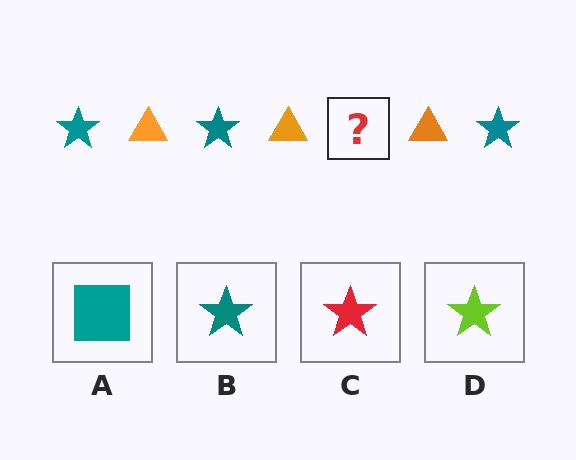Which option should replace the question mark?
Option B.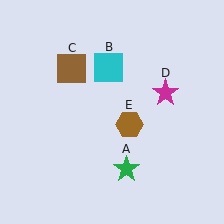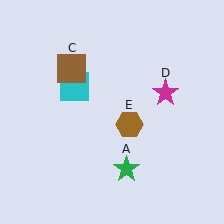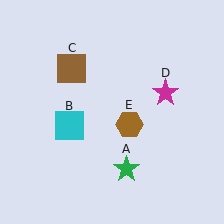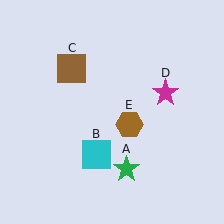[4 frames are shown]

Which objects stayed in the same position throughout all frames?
Green star (object A) and brown square (object C) and magenta star (object D) and brown hexagon (object E) remained stationary.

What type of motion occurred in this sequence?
The cyan square (object B) rotated counterclockwise around the center of the scene.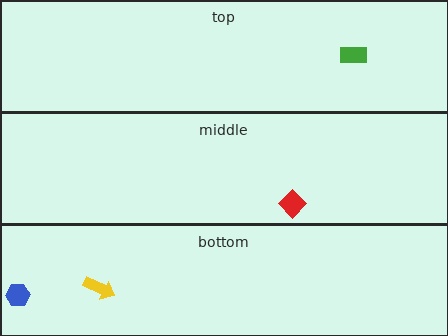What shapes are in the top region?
The green rectangle.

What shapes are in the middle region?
The red diamond.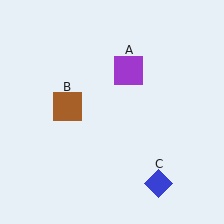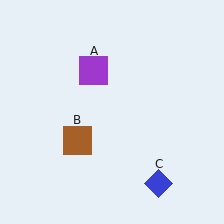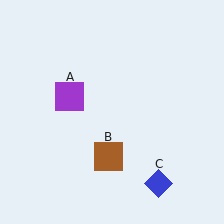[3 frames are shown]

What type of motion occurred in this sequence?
The purple square (object A), brown square (object B) rotated counterclockwise around the center of the scene.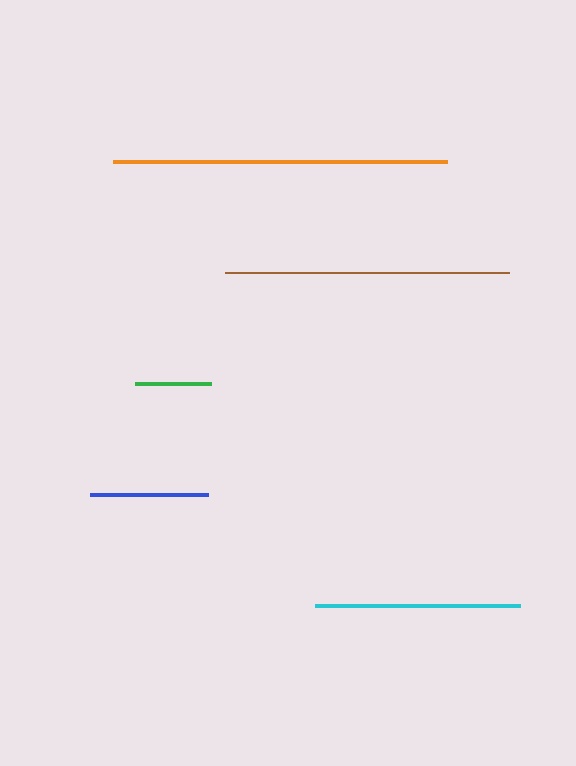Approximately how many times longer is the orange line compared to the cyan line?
The orange line is approximately 1.6 times the length of the cyan line.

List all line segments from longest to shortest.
From longest to shortest: orange, brown, cyan, blue, green.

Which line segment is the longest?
The orange line is the longest at approximately 334 pixels.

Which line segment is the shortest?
The green line is the shortest at approximately 75 pixels.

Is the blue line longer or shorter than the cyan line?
The cyan line is longer than the blue line.